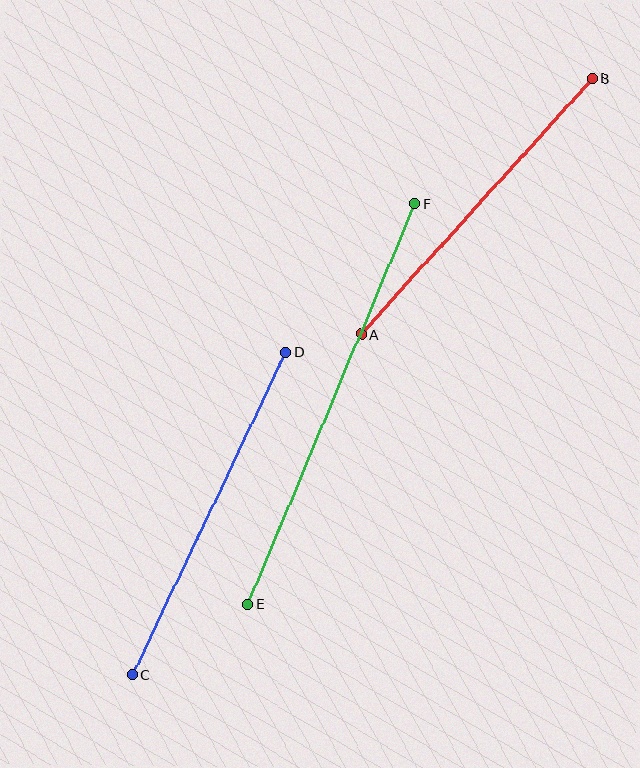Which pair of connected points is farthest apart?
Points E and F are farthest apart.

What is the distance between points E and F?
The distance is approximately 434 pixels.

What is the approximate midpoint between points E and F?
The midpoint is at approximately (331, 404) pixels.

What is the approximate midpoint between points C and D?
The midpoint is at approximately (210, 513) pixels.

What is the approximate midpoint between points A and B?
The midpoint is at approximately (476, 206) pixels.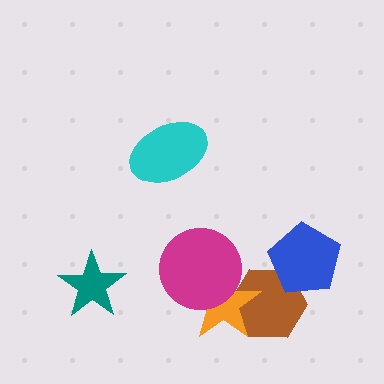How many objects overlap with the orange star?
2 objects overlap with the orange star.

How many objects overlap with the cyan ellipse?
0 objects overlap with the cyan ellipse.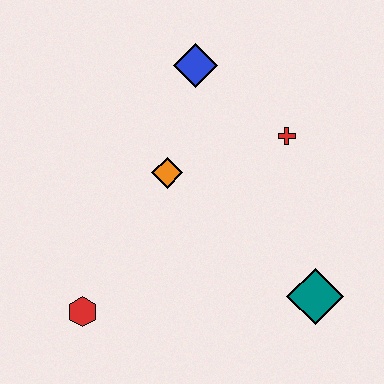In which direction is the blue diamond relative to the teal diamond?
The blue diamond is above the teal diamond.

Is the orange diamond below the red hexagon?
No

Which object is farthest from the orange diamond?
The teal diamond is farthest from the orange diamond.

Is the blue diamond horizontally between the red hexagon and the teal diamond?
Yes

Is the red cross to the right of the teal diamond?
No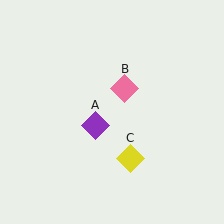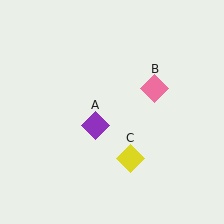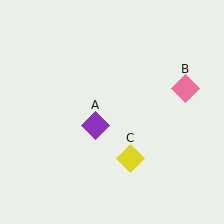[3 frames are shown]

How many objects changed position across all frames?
1 object changed position: pink diamond (object B).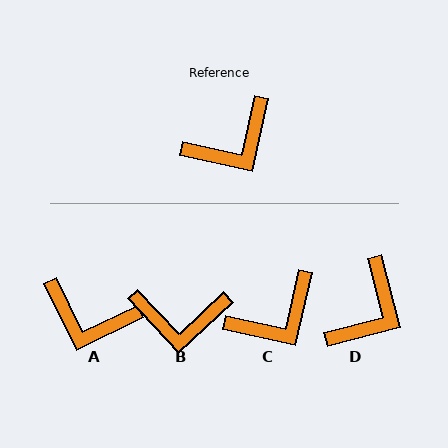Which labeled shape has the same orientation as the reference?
C.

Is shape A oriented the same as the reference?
No, it is off by about 51 degrees.